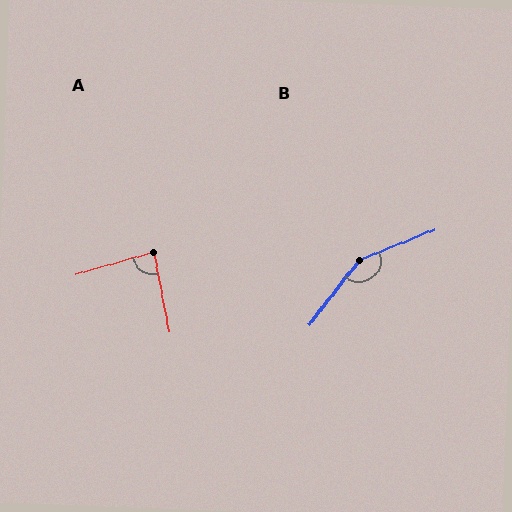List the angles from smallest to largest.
A (85°), B (150°).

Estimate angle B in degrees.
Approximately 150 degrees.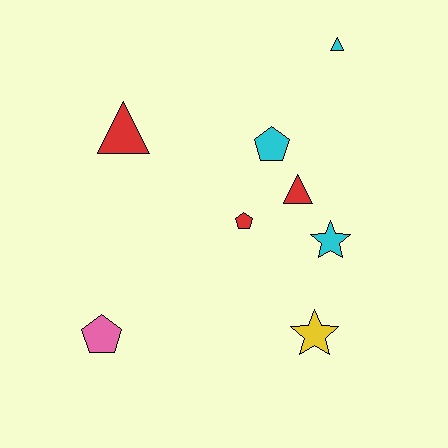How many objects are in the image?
There are 8 objects.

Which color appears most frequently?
Red, with 3 objects.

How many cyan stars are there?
There is 1 cyan star.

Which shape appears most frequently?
Pentagon, with 3 objects.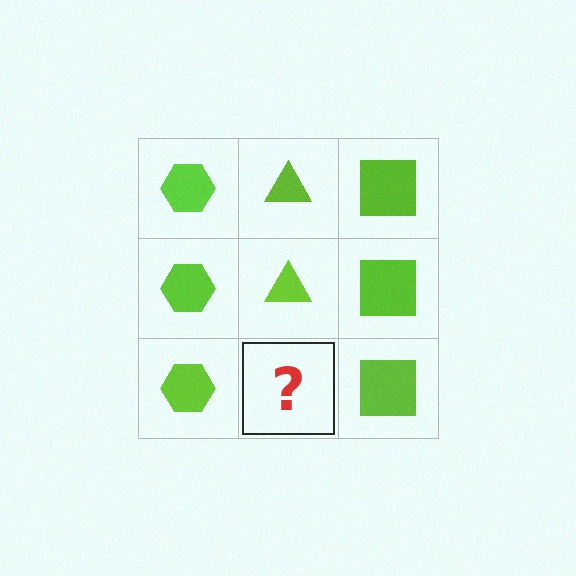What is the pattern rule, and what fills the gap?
The rule is that each column has a consistent shape. The gap should be filled with a lime triangle.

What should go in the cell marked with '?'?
The missing cell should contain a lime triangle.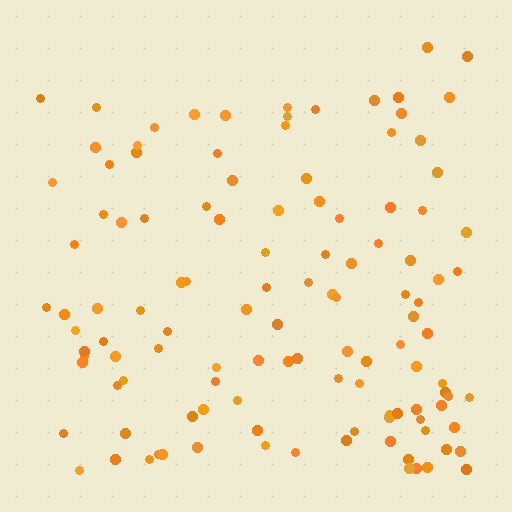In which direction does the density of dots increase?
From top to bottom, with the bottom side densest.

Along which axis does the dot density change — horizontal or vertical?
Vertical.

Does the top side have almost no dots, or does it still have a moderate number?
Still a moderate number, just noticeably fewer than the bottom.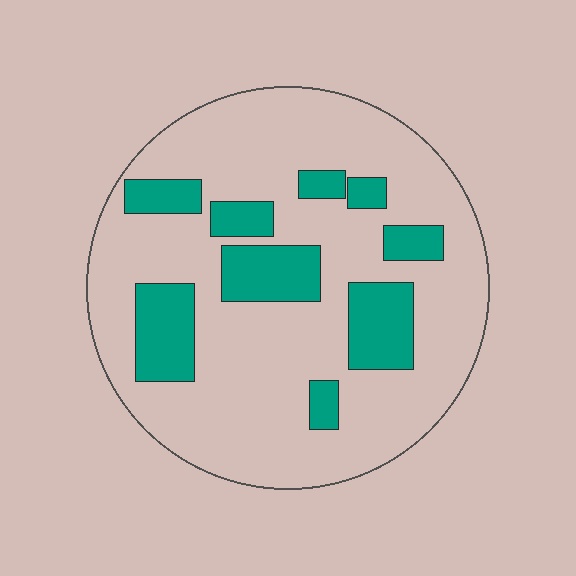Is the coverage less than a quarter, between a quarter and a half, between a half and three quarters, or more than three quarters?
Less than a quarter.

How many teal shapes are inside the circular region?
9.